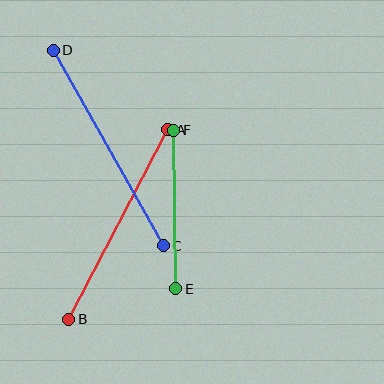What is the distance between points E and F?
The distance is approximately 159 pixels.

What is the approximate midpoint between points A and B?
The midpoint is at approximately (118, 224) pixels.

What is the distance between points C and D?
The distance is approximately 224 pixels.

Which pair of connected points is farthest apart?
Points C and D are farthest apart.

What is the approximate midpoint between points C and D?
The midpoint is at approximately (108, 148) pixels.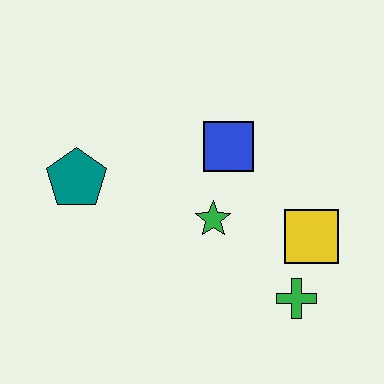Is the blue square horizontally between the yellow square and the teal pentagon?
Yes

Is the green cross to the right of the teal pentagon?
Yes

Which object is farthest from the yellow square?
The teal pentagon is farthest from the yellow square.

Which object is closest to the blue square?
The green star is closest to the blue square.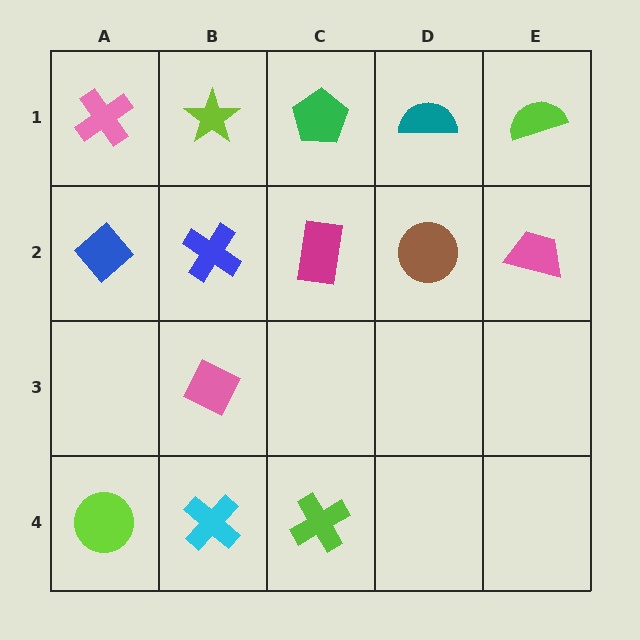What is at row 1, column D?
A teal semicircle.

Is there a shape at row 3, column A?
No, that cell is empty.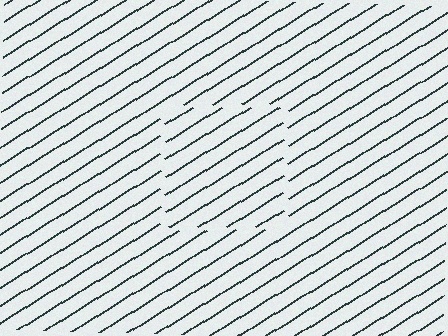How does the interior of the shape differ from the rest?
The interior of the shape contains the same grating, shifted by half a period — the contour is defined by the phase discontinuity where line-ends from the inner and outer gratings abut.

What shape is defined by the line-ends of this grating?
An illusory square. The interior of the shape contains the same grating, shifted by half a period — the contour is defined by the phase discontinuity where line-ends from the inner and outer gratings abut.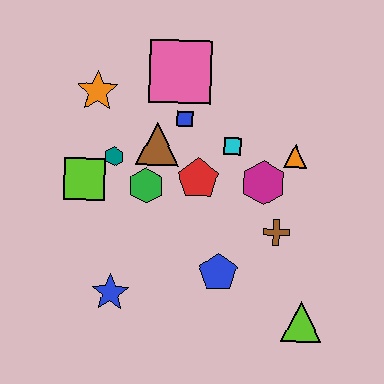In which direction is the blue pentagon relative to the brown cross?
The blue pentagon is to the left of the brown cross.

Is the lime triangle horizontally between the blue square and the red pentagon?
No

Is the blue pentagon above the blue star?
Yes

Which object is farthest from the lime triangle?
The orange star is farthest from the lime triangle.